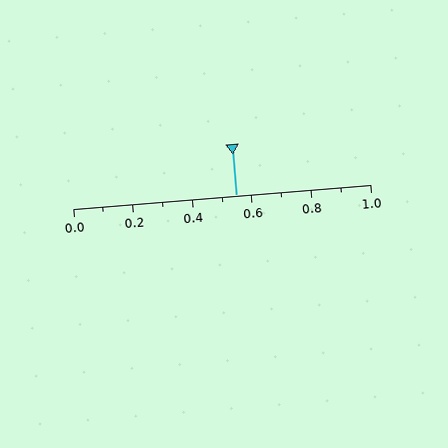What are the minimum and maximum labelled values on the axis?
The axis runs from 0.0 to 1.0.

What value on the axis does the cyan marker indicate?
The marker indicates approximately 0.55.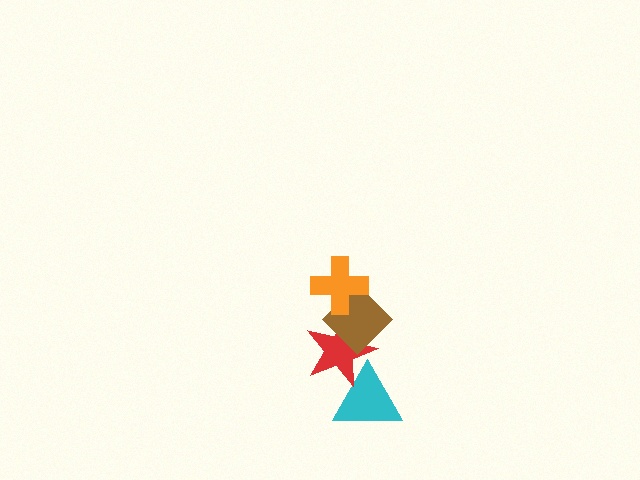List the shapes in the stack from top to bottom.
From top to bottom: the orange cross, the brown diamond, the red star, the cyan triangle.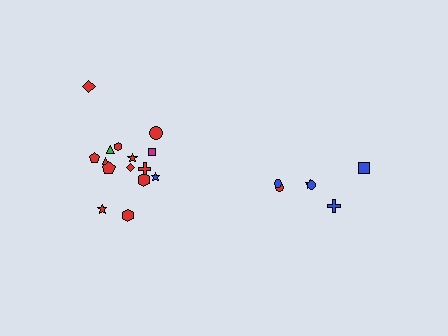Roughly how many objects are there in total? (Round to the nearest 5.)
Roughly 20 objects in total.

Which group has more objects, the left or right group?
The left group.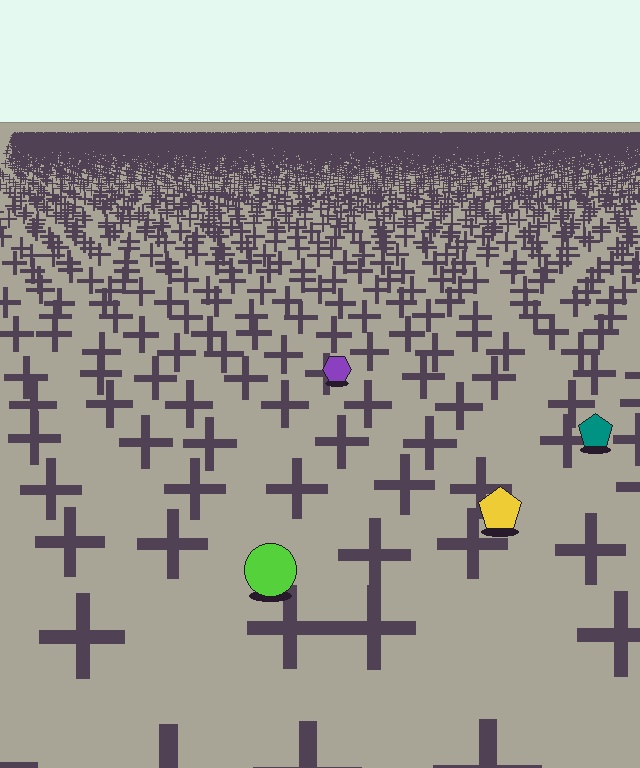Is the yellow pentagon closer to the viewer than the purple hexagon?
Yes. The yellow pentagon is closer — you can tell from the texture gradient: the ground texture is coarser near it.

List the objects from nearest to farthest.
From nearest to farthest: the lime circle, the yellow pentagon, the teal pentagon, the purple hexagon.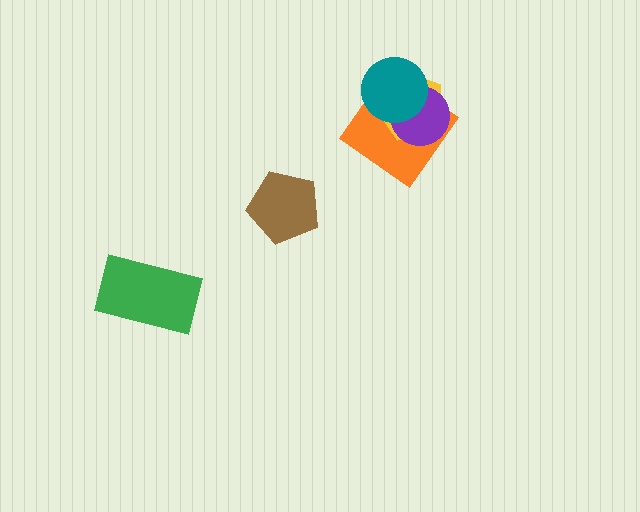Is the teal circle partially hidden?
No, no other shape covers it.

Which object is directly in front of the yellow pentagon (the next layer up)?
The purple circle is directly in front of the yellow pentagon.